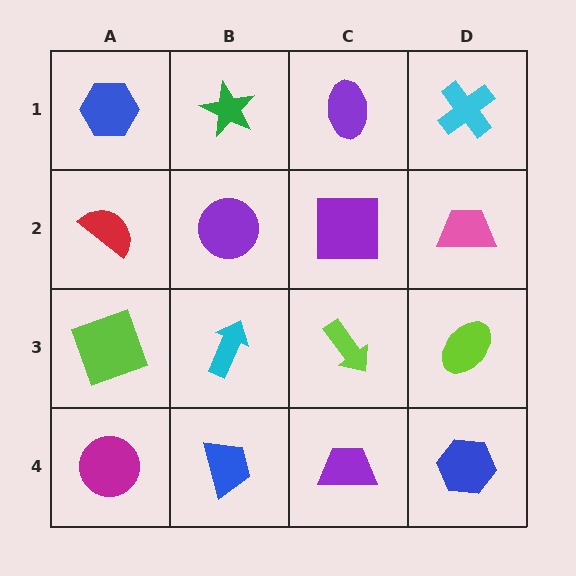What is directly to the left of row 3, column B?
A lime square.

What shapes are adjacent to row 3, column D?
A pink trapezoid (row 2, column D), a blue hexagon (row 4, column D), a lime arrow (row 3, column C).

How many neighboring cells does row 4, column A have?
2.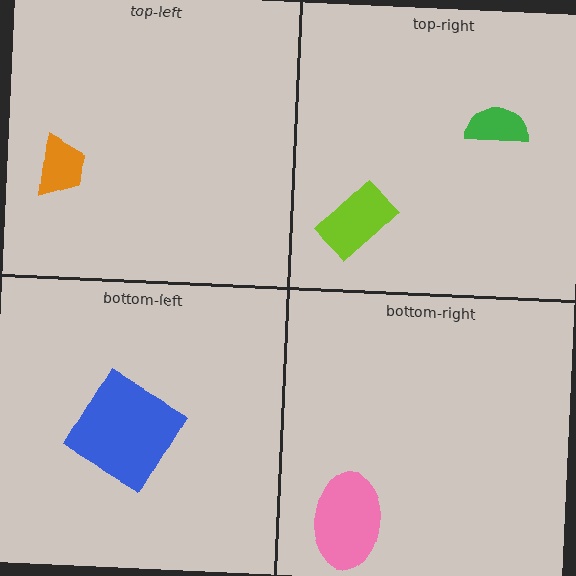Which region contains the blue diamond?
The bottom-left region.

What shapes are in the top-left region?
The orange trapezoid.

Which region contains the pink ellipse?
The bottom-right region.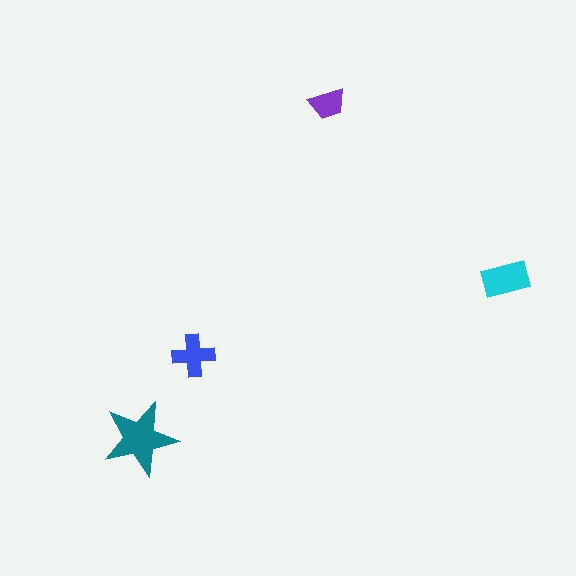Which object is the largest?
The teal star.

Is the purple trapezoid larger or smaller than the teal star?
Smaller.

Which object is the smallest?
The purple trapezoid.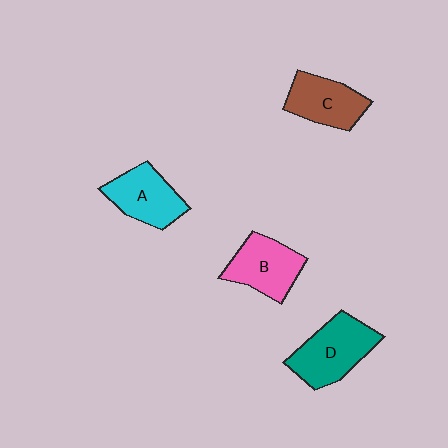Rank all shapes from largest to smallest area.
From largest to smallest: D (teal), B (pink), A (cyan), C (brown).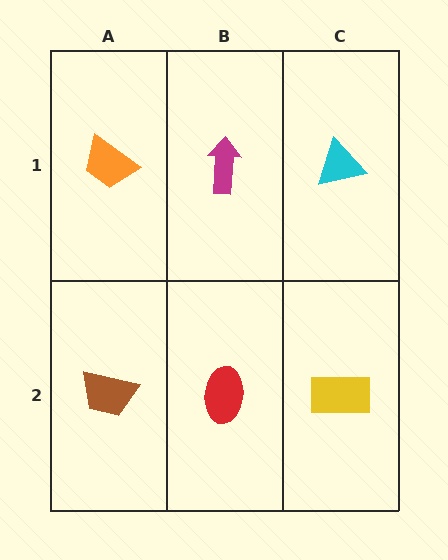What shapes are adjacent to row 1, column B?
A red ellipse (row 2, column B), an orange trapezoid (row 1, column A), a cyan triangle (row 1, column C).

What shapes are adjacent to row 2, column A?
An orange trapezoid (row 1, column A), a red ellipse (row 2, column B).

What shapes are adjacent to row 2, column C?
A cyan triangle (row 1, column C), a red ellipse (row 2, column B).